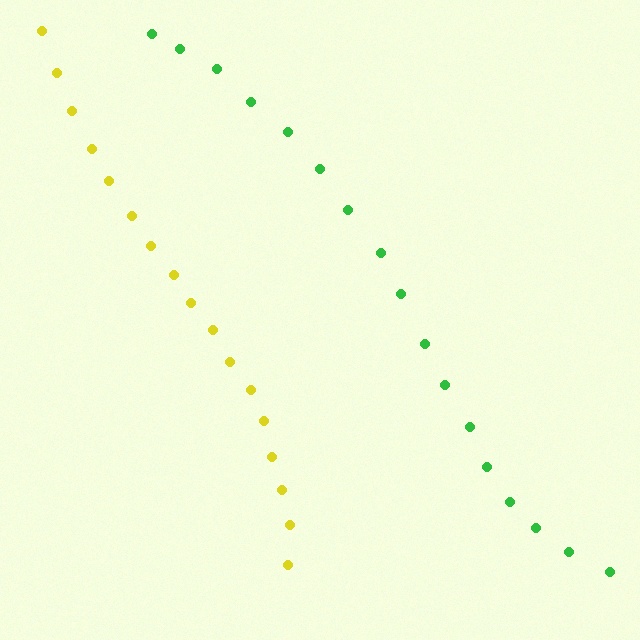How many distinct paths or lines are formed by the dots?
There are 2 distinct paths.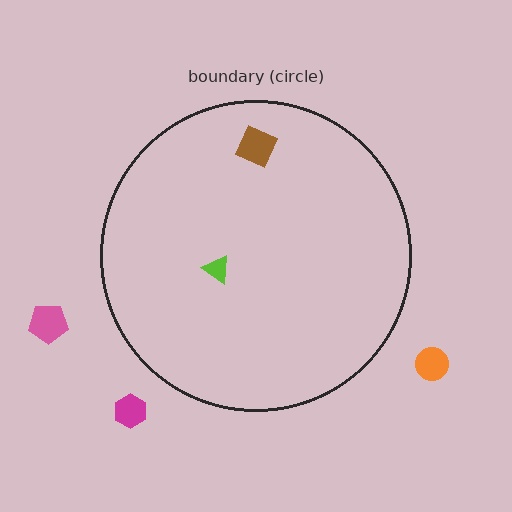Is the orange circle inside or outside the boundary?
Outside.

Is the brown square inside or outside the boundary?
Inside.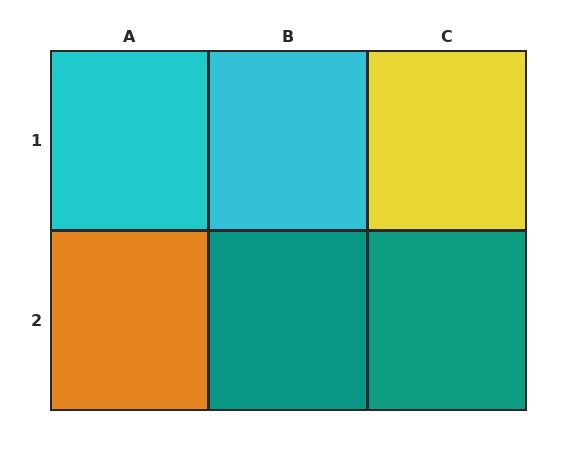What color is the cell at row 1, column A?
Cyan.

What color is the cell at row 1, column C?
Yellow.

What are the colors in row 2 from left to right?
Orange, teal, teal.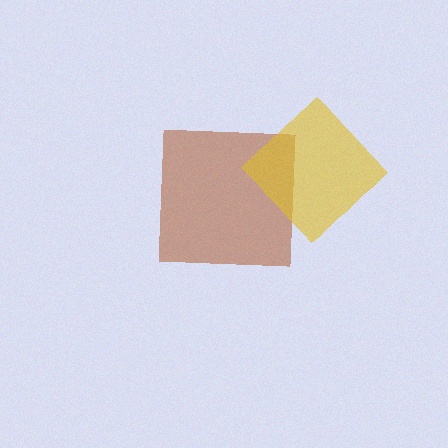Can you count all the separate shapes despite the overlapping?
Yes, there are 2 separate shapes.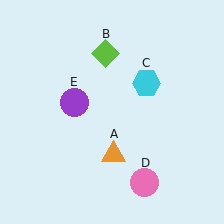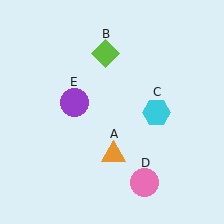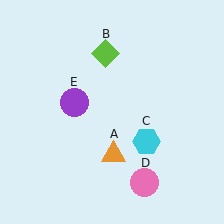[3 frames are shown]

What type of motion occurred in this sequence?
The cyan hexagon (object C) rotated clockwise around the center of the scene.